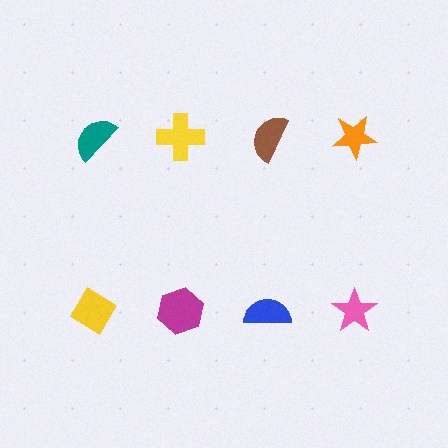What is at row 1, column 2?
A yellow cross.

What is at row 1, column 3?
A brown semicircle.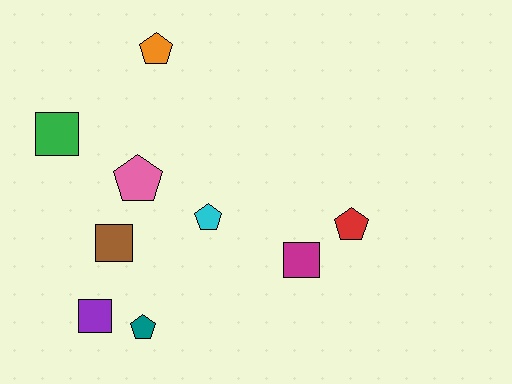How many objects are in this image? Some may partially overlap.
There are 9 objects.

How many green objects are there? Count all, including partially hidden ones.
There is 1 green object.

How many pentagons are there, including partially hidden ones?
There are 5 pentagons.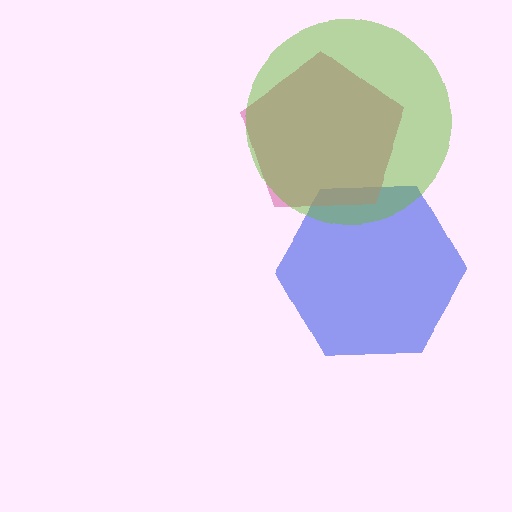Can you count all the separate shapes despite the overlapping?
Yes, there are 3 separate shapes.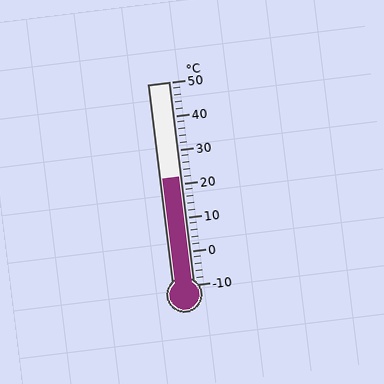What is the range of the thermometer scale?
The thermometer scale ranges from -10°C to 50°C.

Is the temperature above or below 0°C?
The temperature is above 0°C.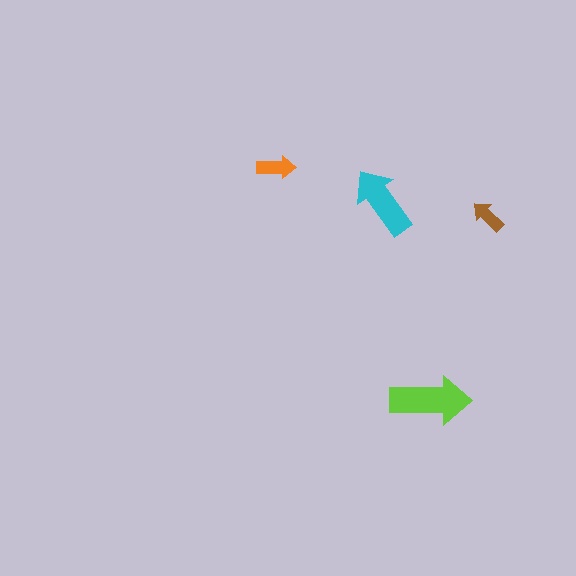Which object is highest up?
The orange arrow is topmost.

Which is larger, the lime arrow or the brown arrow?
The lime one.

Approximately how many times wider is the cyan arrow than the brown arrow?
About 2 times wider.